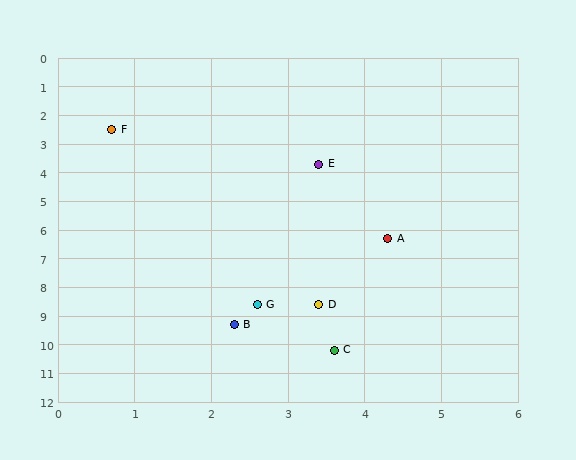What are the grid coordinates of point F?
Point F is at approximately (0.7, 2.5).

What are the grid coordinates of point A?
Point A is at approximately (4.3, 6.3).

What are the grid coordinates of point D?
Point D is at approximately (3.4, 8.6).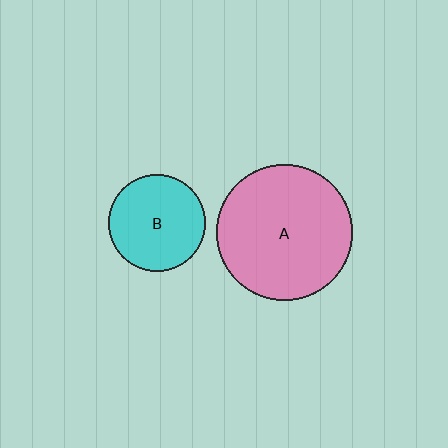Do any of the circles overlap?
No, none of the circles overlap.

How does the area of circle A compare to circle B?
Approximately 2.0 times.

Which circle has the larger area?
Circle A (pink).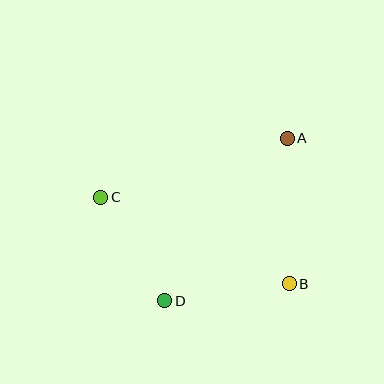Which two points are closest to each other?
Points C and D are closest to each other.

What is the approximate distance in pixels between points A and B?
The distance between A and B is approximately 146 pixels.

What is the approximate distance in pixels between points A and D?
The distance between A and D is approximately 204 pixels.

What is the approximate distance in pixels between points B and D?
The distance between B and D is approximately 125 pixels.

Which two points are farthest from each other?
Points B and C are farthest from each other.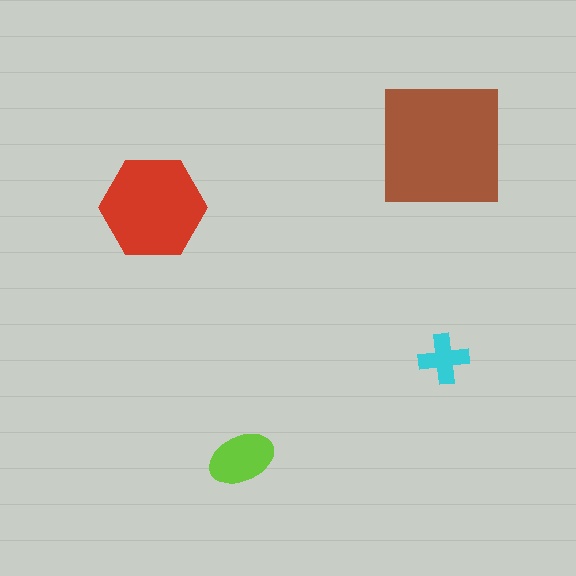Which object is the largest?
The brown square.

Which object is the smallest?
The cyan cross.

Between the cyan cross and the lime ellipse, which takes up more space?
The lime ellipse.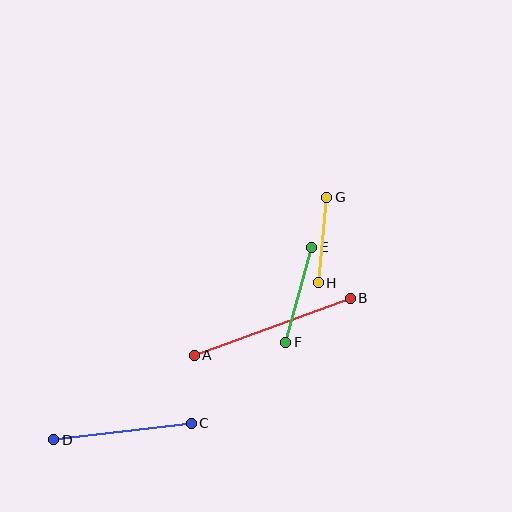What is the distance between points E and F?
The distance is approximately 99 pixels.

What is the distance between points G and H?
The distance is approximately 86 pixels.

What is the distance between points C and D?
The distance is approximately 139 pixels.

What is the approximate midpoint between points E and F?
The midpoint is at approximately (299, 295) pixels.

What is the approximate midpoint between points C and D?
The midpoint is at approximately (123, 432) pixels.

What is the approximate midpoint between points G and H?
The midpoint is at approximately (323, 240) pixels.